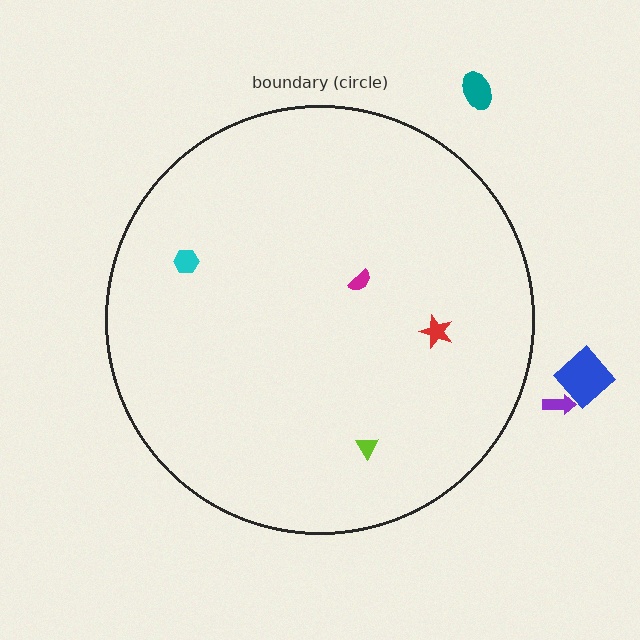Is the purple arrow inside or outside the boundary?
Outside.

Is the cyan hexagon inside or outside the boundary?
Inside.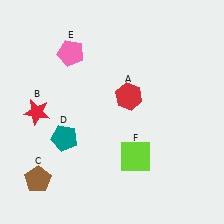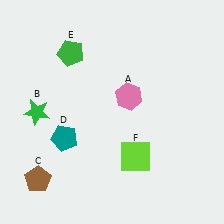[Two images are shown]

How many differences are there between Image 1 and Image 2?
There are 3 differences between the two images.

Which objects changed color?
A changed from red to pink. B changed from red to green. E changed from pink to green.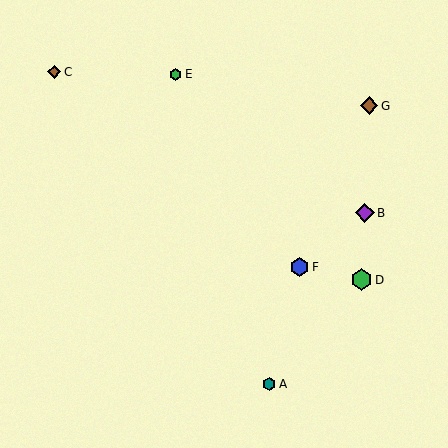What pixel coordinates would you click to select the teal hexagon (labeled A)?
Click at (269, 384) to select the teal hexagon A.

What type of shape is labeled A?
Shape A is a teal hexagon.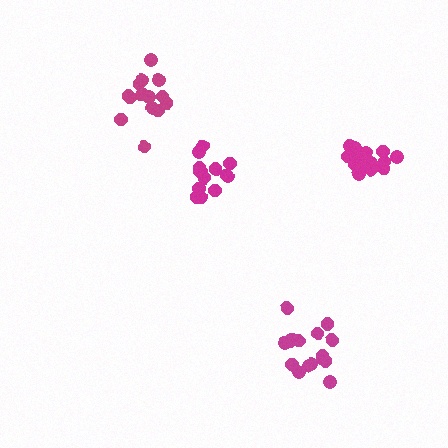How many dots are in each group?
Group 1: 16 dots, Group 2: 16 dots, Group 3: 14 dots, Group 4: 14 dots (60 total).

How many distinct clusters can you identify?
There are 4 distinct clusters.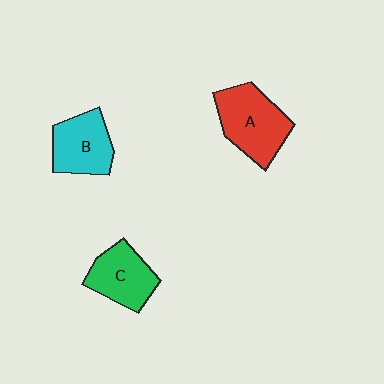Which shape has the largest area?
Shape A (red).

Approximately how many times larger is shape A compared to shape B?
Approximately 1.2 times.